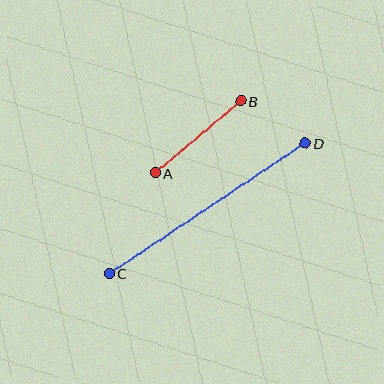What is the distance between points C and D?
The distance is approximately 235 pixels.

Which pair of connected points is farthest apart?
Points C and D are farthest apart.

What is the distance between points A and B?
The distance is approximately 112 pixels.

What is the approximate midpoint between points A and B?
The midpoint is at approximately (198, 137) pixels.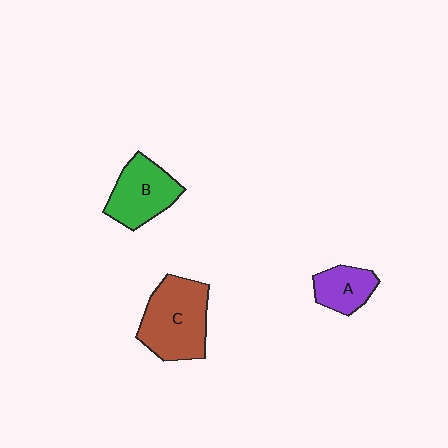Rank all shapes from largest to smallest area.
From largest to smallest: C (brown), B (green), A (purple).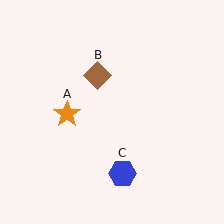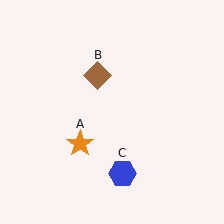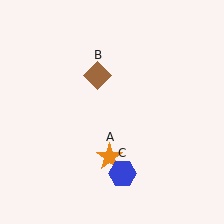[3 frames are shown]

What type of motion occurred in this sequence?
The orange star (object A) rotated counterclockwise around the center of the scene.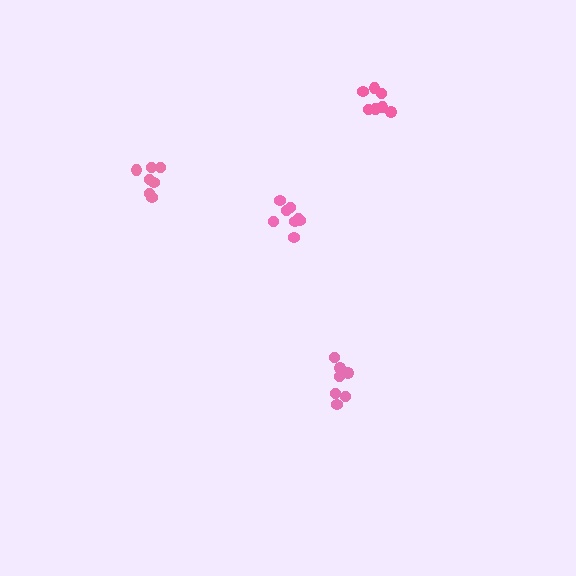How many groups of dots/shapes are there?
There are 4 groups.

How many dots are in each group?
Group 1: 8 dots, Group 2: 7 dots, Group 3: 7 dots, Group 4: 7 dots (29 total).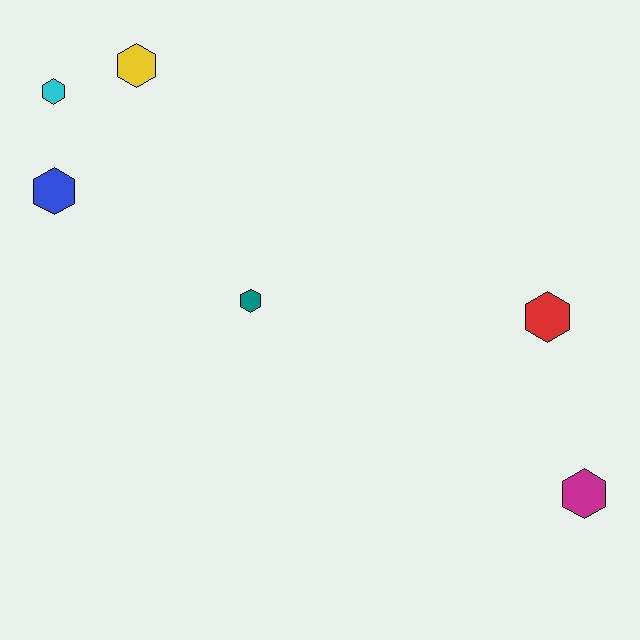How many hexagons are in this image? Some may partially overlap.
There are 6 hexagons.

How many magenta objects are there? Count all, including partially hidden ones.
There is 1 magenta object.